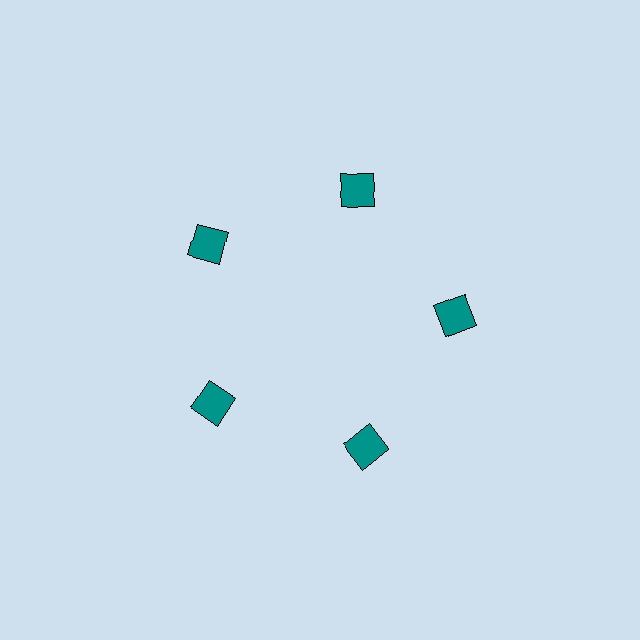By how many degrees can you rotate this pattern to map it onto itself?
The pattern maps onto itself every 72 degrees of rotation.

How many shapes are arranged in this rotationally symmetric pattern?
There are 5 shapes, arranged in 5 groups of 1.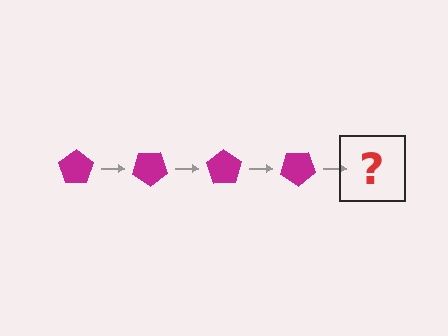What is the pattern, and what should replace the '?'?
The pattern is that the pentagon rotates 35 degrees each step. The '?' should be a magenta pentagon rotated 140 degrees.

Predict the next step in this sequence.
The next step is a magenta pentagon rotated 140 degrees.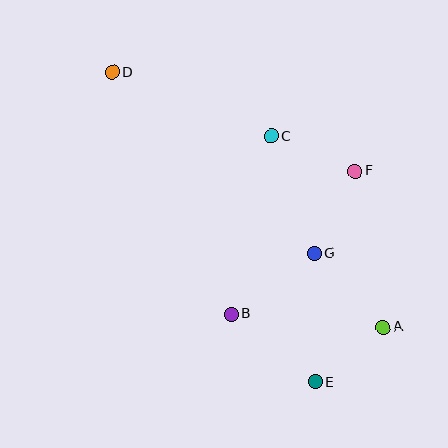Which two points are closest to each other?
Points A and E are closest to each other.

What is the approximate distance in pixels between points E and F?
The distance between E and F is approximately 215 pixels.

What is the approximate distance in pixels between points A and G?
The distance between A and G is approximately 101 pixels.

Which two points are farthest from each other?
Points A and D are farthest from each other.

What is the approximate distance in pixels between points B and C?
The distance between B and C is approximately 183 pixels.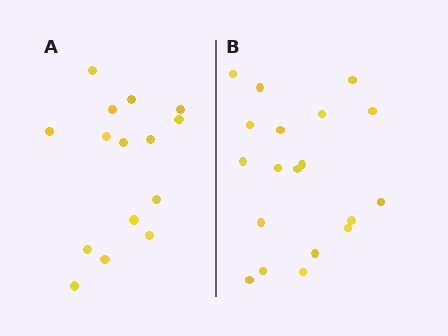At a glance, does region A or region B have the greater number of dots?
Region B (the right region) has more dots.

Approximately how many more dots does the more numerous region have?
Region B has about 4 more dots than region A.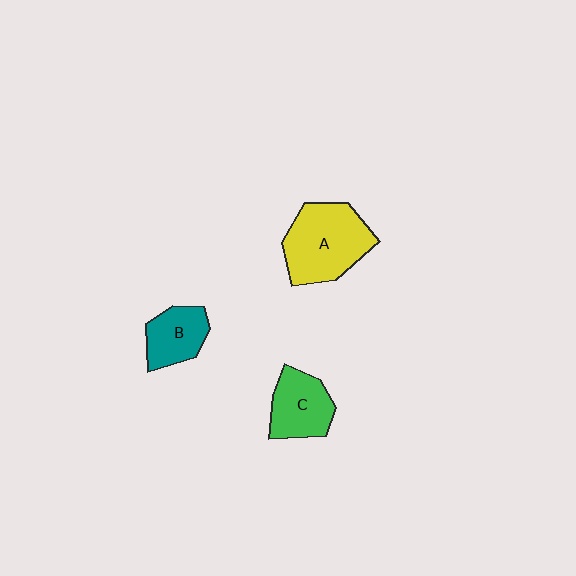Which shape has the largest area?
Shape A (yellow).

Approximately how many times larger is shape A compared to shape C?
Approximately 1.5 times.